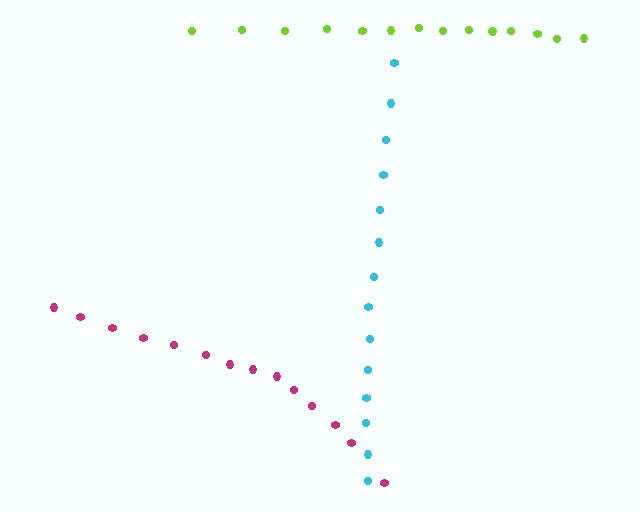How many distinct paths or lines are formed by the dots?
There are 3 distinct paths.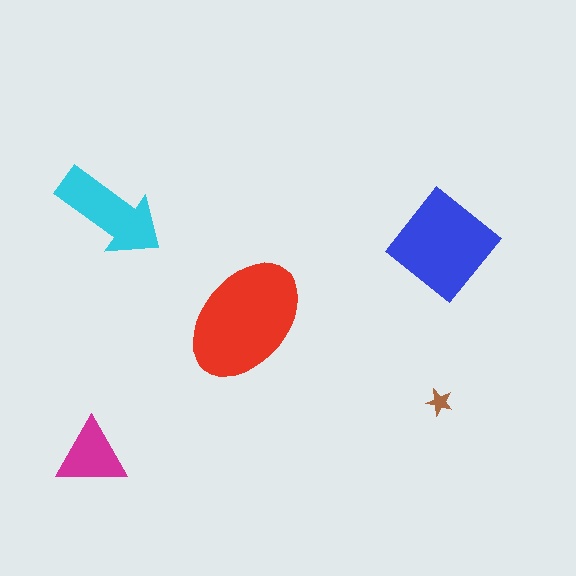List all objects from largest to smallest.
The red ellipse, the blue diamond, the cyan arrow, the magenta triangle, the brown star.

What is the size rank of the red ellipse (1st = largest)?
1st.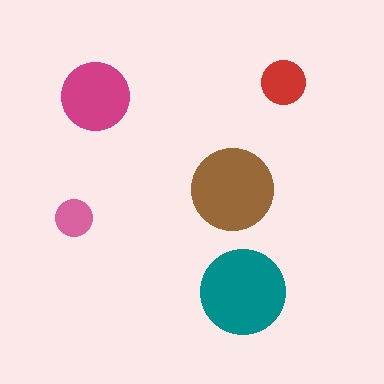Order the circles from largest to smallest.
the teal one, the brown one, the magenta one, the red one, the pink one.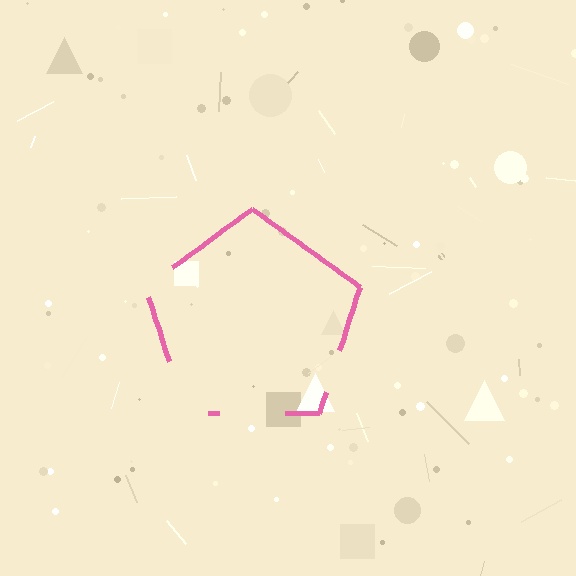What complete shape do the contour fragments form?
The contour fragments form a pentagon.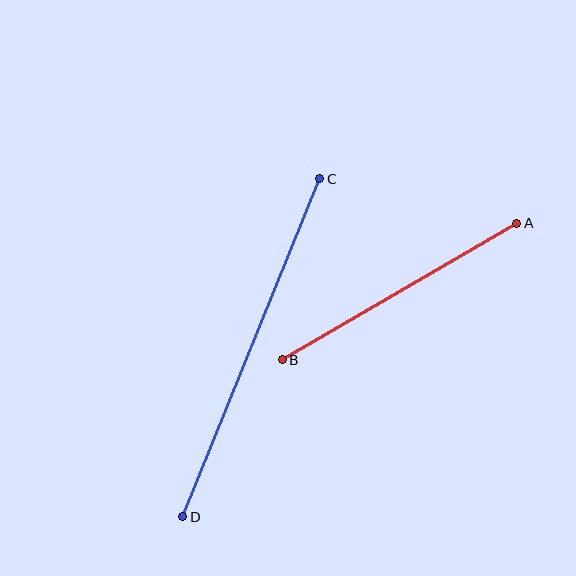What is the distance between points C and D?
The distance is approximately 364 pixels.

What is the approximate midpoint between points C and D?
The midpoint is at approximately (251, 348) pixels.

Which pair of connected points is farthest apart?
Points C and D are farthest apart.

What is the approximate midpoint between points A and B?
The midpoint is at approximately (399, 291) pixels.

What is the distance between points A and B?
The distance is approximately 271 pixels.